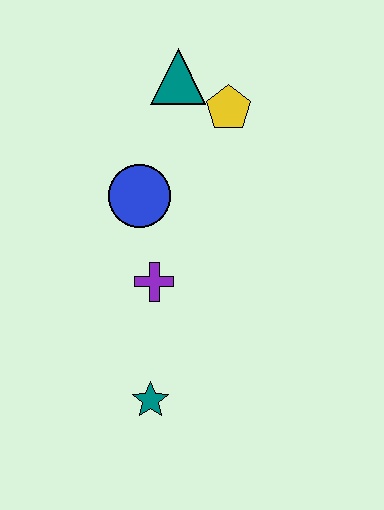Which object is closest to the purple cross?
The blue circle is closest to the purple cross.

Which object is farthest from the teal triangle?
The teal star is farthest from the teal triangle.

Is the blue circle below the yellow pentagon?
Yes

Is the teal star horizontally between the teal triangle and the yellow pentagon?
No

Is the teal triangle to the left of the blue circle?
No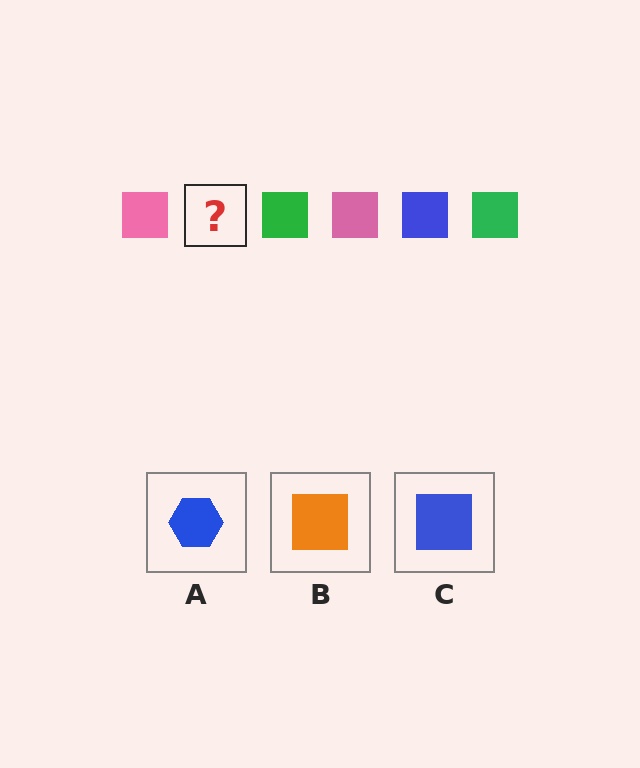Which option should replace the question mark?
Option C.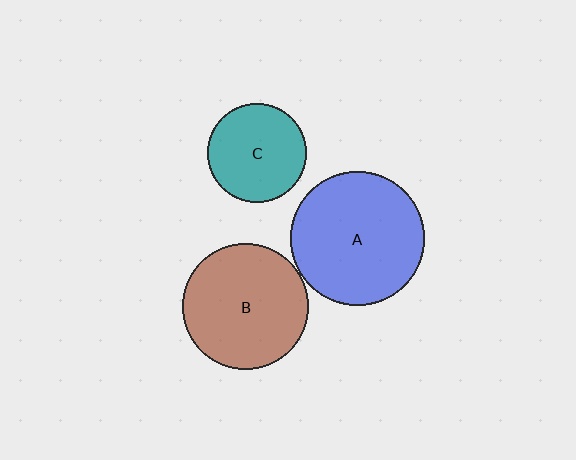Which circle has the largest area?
Circle A (blue).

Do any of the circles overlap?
No, none of the circles overlap.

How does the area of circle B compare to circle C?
Approximately 1.6 times.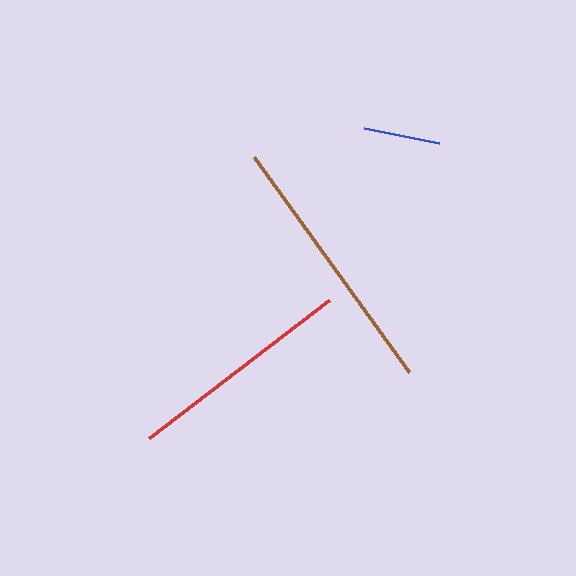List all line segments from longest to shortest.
From longest to shortest: brown, red, blue.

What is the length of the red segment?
The red segment is approximately 227 pixels long.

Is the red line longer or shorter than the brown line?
The brown line is longer than the red line.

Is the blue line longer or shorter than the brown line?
The brown line is longer than the blue line.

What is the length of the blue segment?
The blue segment is approximately 77 pixels long.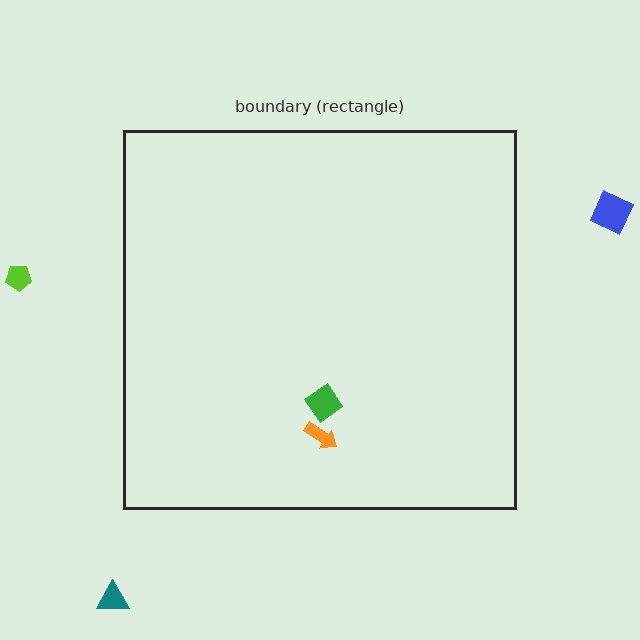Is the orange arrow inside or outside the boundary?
Inside.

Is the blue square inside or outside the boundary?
Outside.